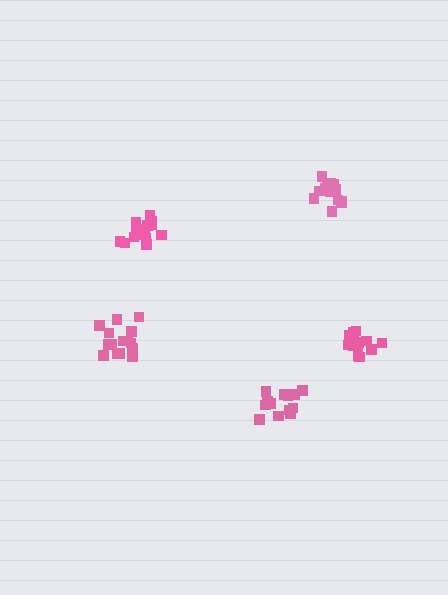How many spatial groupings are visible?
There are 5 spatial groupings.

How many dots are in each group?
Group 1: 16 dots, Group 2: 16 dots, Group 3: 14 dots, Group 4: 13 dots, Group 5: 14 dots (73 total).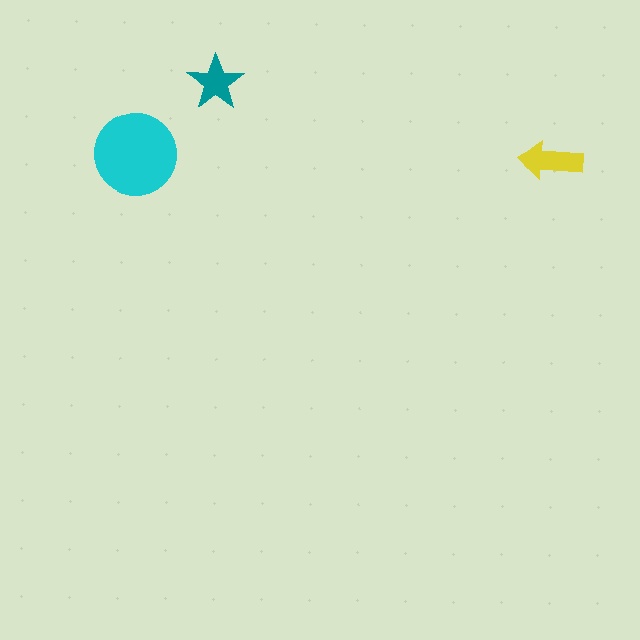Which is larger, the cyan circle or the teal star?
The cyan circle.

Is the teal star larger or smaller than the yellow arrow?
Smaller.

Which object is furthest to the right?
The yellow arrow is rightmost.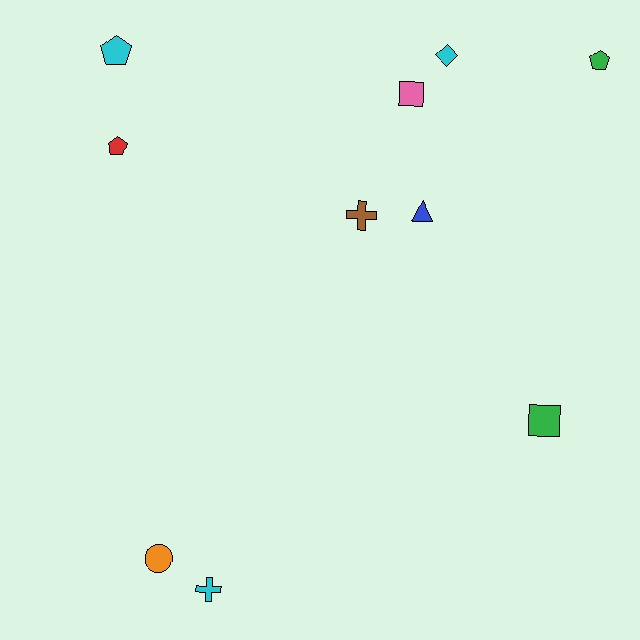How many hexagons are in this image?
There are no hexagons.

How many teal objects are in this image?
There are no teal objects.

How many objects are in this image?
There are 10 objects.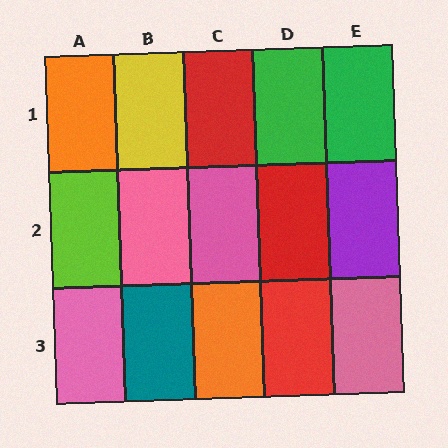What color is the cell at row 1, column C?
Red.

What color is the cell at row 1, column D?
Green.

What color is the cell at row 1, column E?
Green.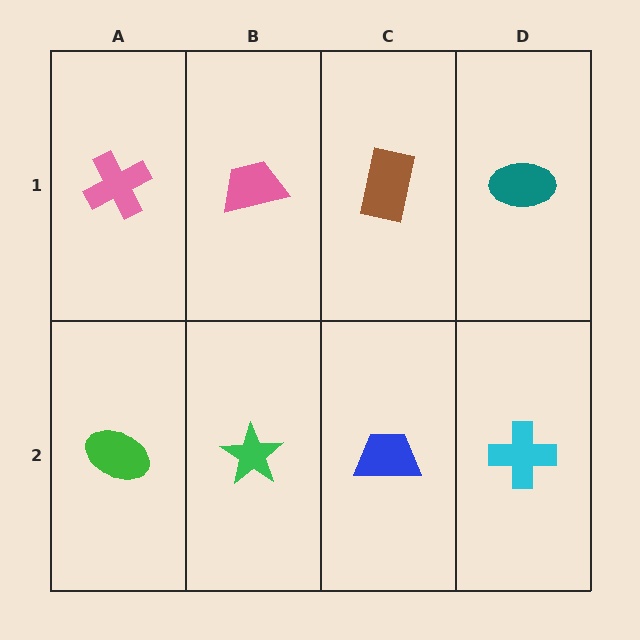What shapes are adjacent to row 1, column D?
A cyan cross (row 2, column D), a brown rectangle (row 1, column C).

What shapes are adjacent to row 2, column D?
A teal ellipse (row 1, column D), a blue trapezoid (row 2, column C).